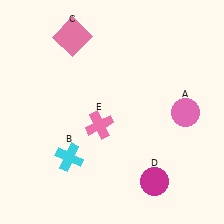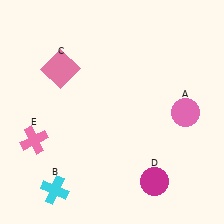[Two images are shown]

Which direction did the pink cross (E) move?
The pink cross (E) moved left.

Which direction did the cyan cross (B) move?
The cyan cross (B) moved down.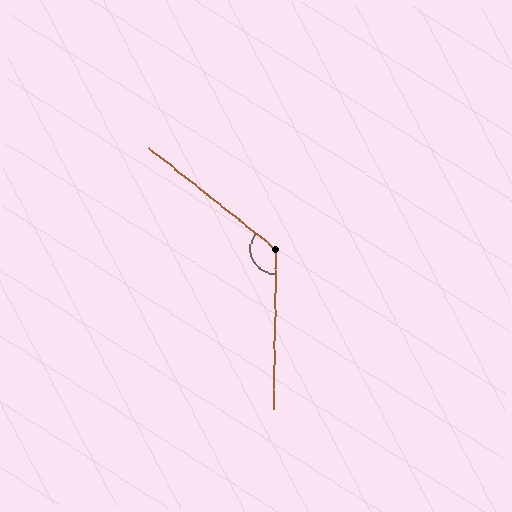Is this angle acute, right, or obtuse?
It is obtuse.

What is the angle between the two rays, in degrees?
Approximately 128 degrees.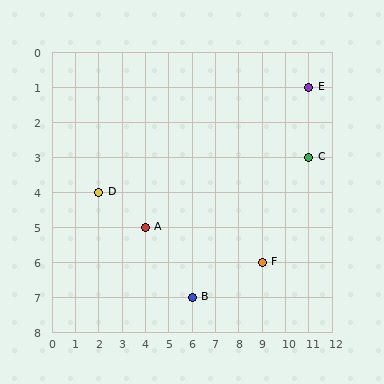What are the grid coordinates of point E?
Point E is at grid coordinates (11, 1).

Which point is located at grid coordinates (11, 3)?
Point C is at (11, 3).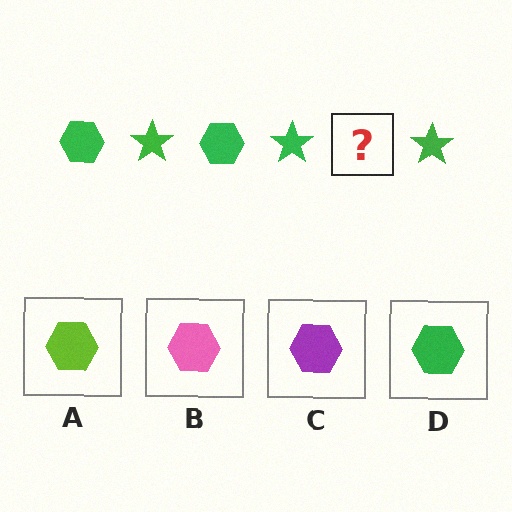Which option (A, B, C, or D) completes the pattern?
D.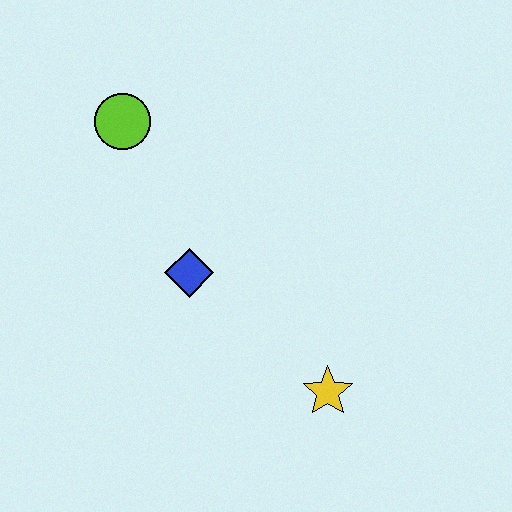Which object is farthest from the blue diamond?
The yellow star is farthest from the blue diamond.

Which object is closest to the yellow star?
The blue diamond is closest to the yellow star.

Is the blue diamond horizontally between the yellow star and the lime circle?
Yes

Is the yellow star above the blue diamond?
No